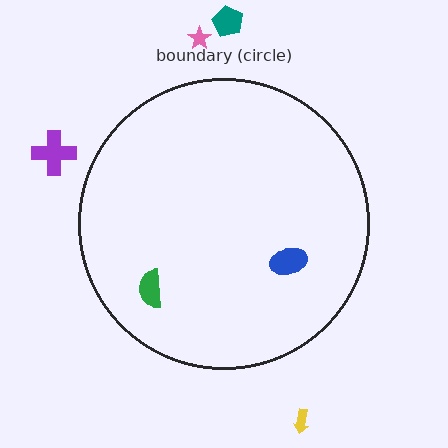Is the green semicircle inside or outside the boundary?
Inside.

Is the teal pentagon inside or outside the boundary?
Outside.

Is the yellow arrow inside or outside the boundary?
Outside.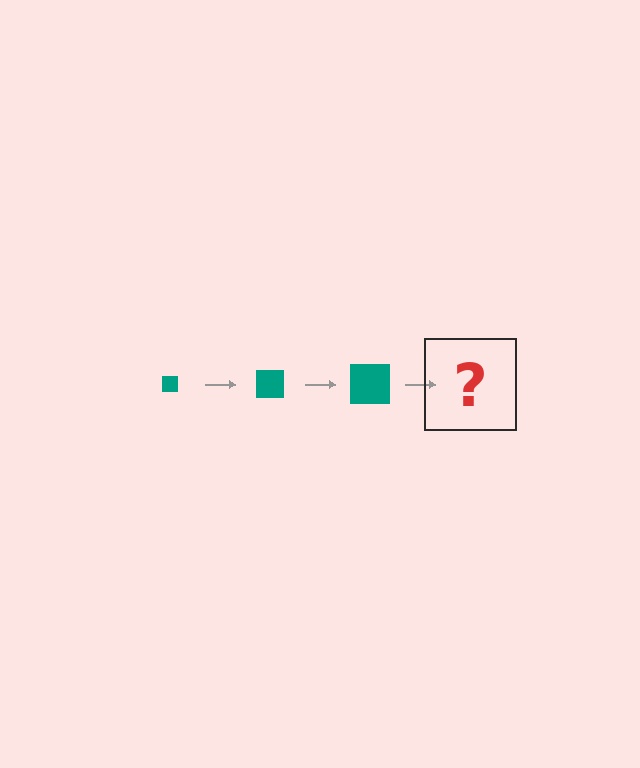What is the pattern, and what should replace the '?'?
The pattern is that the square gets progressively larger each step. The '?' should be a teal square, larger than the previous one.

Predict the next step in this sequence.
The next step is a teal square, larger than the previous one.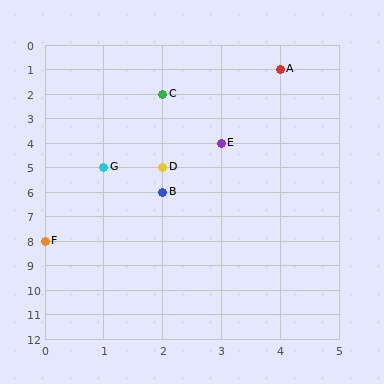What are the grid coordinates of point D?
Point D is at grid coordinates (2, 5).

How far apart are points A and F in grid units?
Points A and F are 4 columns and 7 rows apart (about 8.1 grid units diagonally).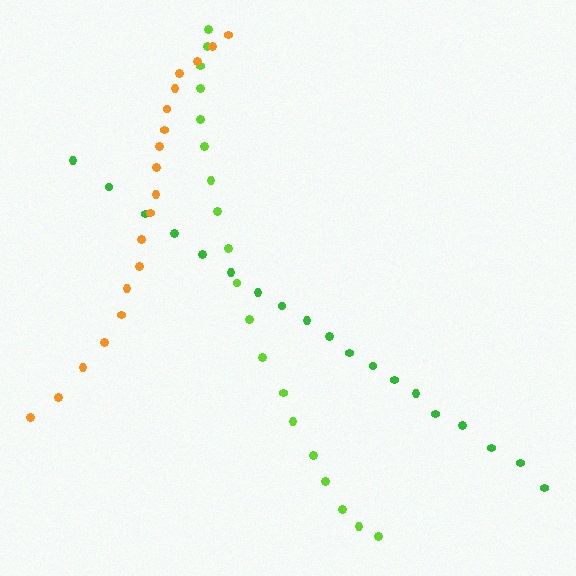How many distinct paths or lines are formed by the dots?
There are 3 distinct paths.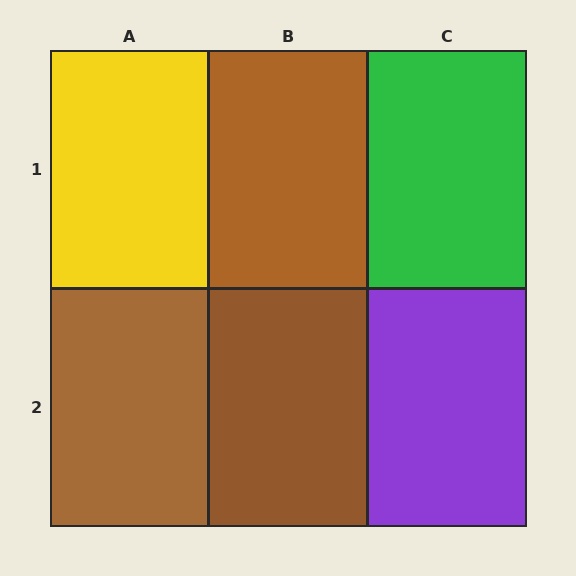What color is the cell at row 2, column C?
Purple.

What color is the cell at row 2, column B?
Brown.